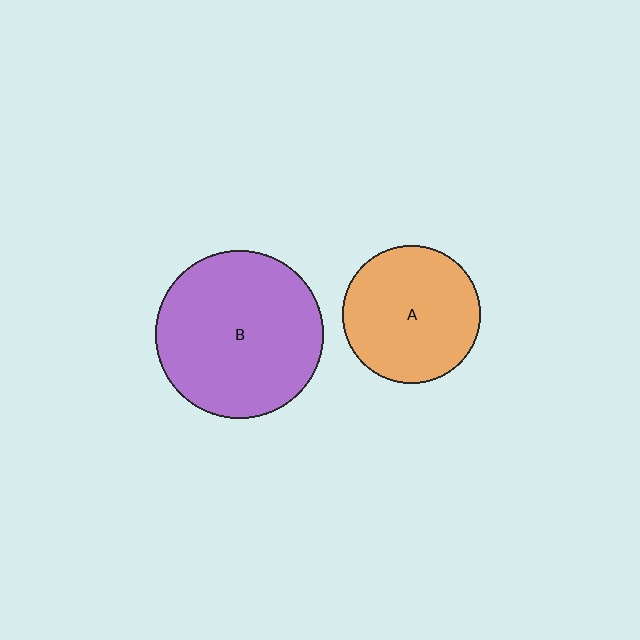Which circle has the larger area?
Circle B (purple).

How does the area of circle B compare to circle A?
Approximately 1.5 times.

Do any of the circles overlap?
No, none of the circles overlap.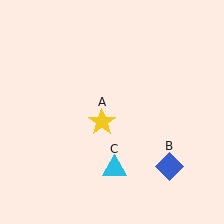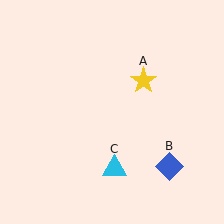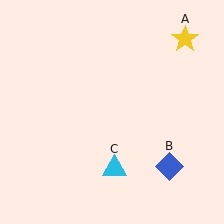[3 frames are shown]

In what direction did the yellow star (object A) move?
The yellow star (object A) moved up and to the right.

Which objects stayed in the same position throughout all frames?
Blue diamond (object B) and cyan triangle (object C) remained stationary.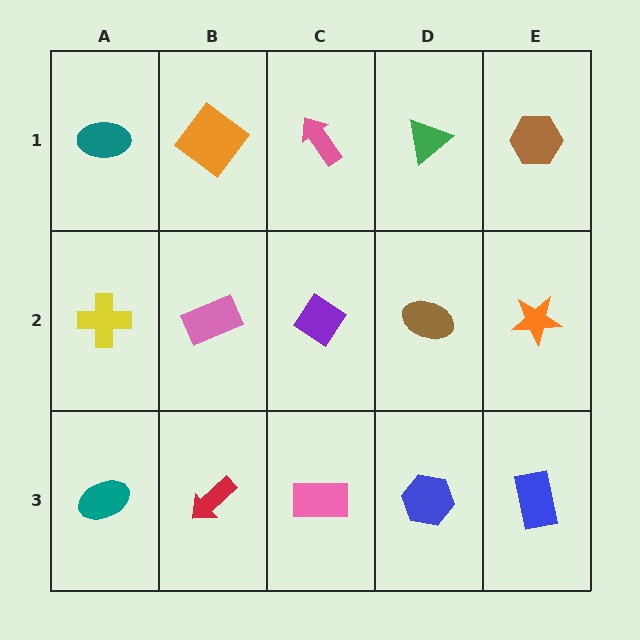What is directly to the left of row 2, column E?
A brown ellipse.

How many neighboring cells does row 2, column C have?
4.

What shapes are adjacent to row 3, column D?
A brown ellipse (row 2, column D), a pink rectangle (row 3, column C), a blue rectangle (row 3, column E).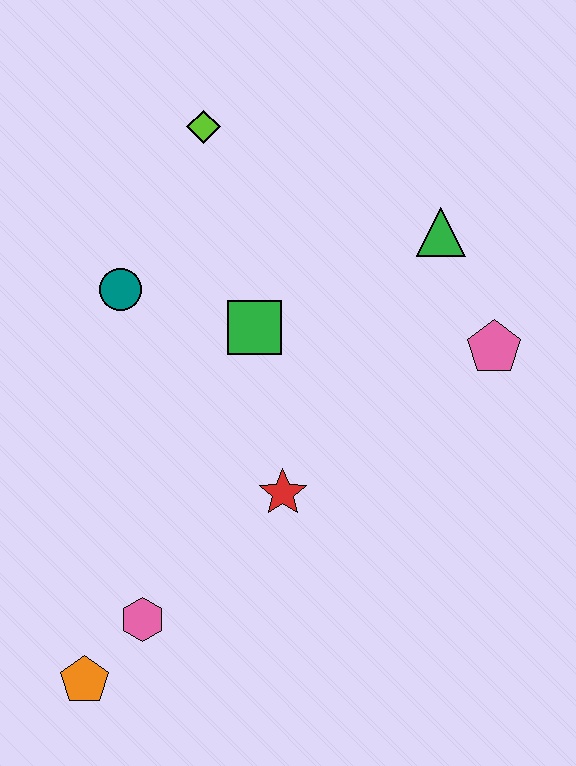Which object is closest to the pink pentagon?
The green triangle is closest to the pink pentagon.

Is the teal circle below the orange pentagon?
No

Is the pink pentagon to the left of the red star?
No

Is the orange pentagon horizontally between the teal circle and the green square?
No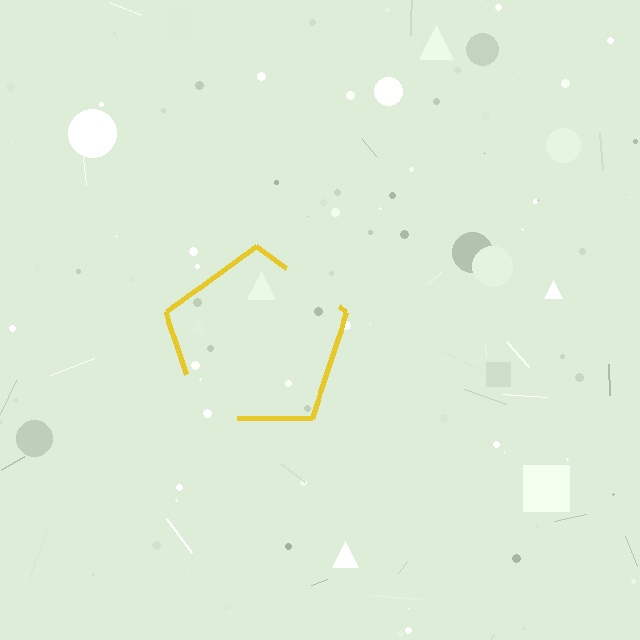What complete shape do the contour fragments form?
The contour fragments form a pentagon.